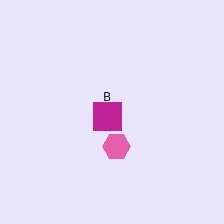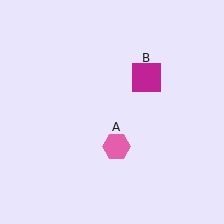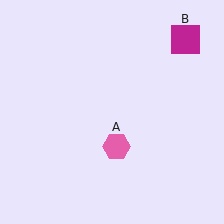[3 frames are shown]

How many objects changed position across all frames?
1 object changed position: magenta square (object B).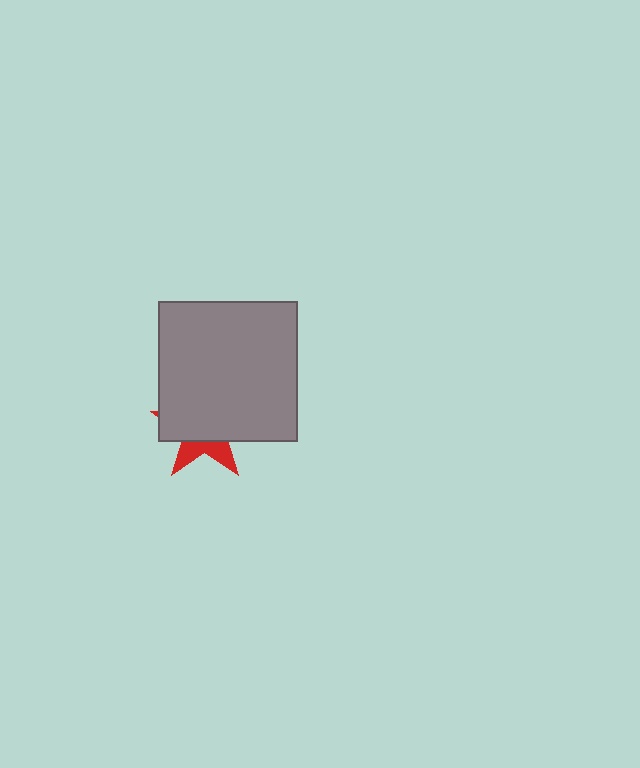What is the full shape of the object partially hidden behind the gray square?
The partially hidden object is a red star.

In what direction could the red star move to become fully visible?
The red star could move down. That would shift it out from behind the gray square entirely.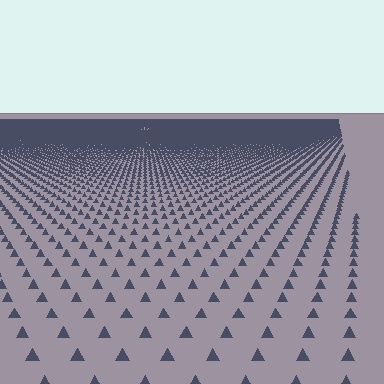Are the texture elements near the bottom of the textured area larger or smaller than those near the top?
Larger. Near the bottom, elements are closer to the viewer and appear at a bigger on-screen size.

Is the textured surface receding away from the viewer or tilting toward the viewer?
The surface is receding away from the viewer. Texture elements get smaller and denser toward the top.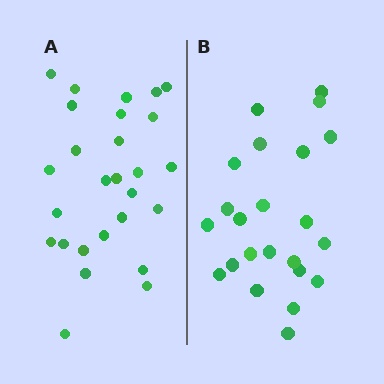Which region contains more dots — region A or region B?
Region A (the left region) has more dots.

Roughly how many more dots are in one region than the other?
Region A has about 4 more dots than region B.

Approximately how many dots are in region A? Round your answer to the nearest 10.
About 30 dots. (The exact count is 27, which rounds to 30.)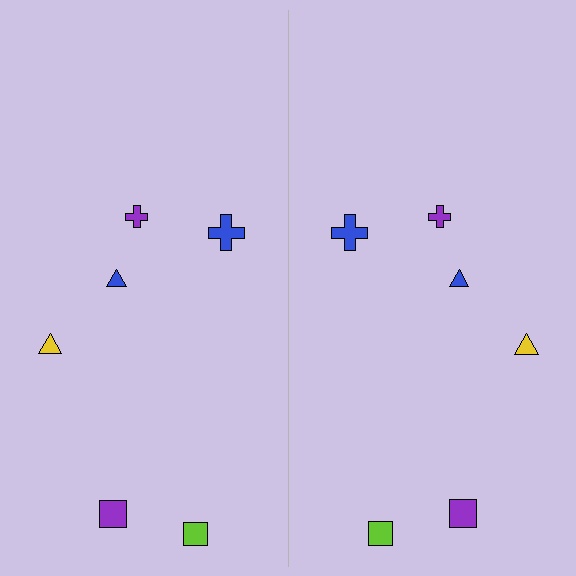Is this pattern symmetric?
Yes, this pattern has bilateral (reflection) symmetry.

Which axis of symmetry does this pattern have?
The pattern has a vertical axis of symmetry running through the center of the image.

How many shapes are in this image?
There are 12 shapes in this image.